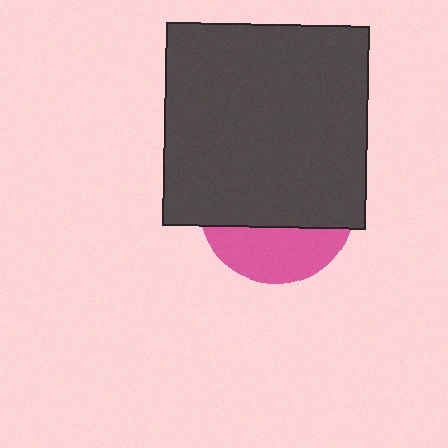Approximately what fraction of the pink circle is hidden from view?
Roughly 68% of the pink circle is hidden behind the dark gray square.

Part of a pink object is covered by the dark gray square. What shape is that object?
It is a circle.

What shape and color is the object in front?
The object in front is a dark gray square.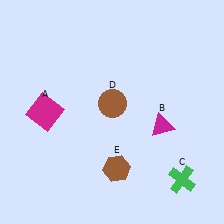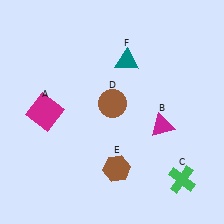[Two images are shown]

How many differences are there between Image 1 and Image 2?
There is 1 difference between the two images.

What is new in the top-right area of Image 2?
A teal triangle (F) was added in the top-right area of Image 2.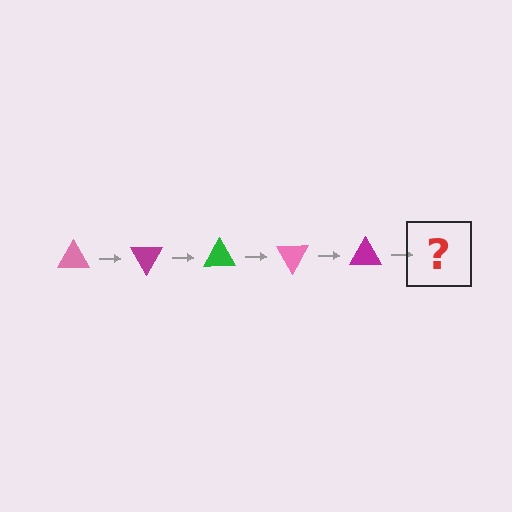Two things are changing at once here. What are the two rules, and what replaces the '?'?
The two rules are that it rotates 60 degrees each step and the color cycles through pink, magenta, and green. The '?' should be a green triangle, rotated 300 degrees from the start.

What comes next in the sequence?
The next element should be a green triangle, rotated 300 degrees from the start.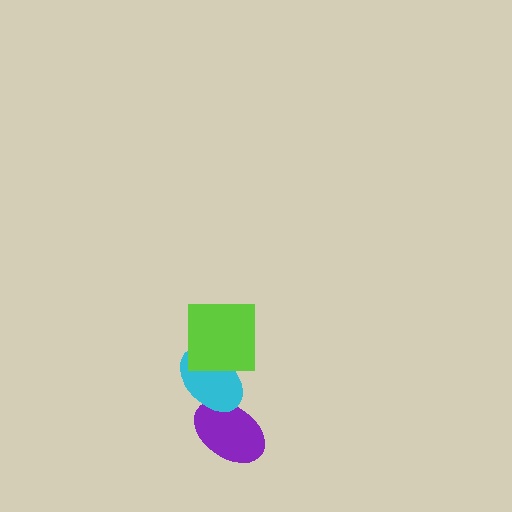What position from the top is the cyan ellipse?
The cyan ellipse is 2nd from the top.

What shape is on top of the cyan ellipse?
The lime square is on top of the cyan ellipse.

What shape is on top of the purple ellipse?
The cyan ellipse is on top of the purple ellipse.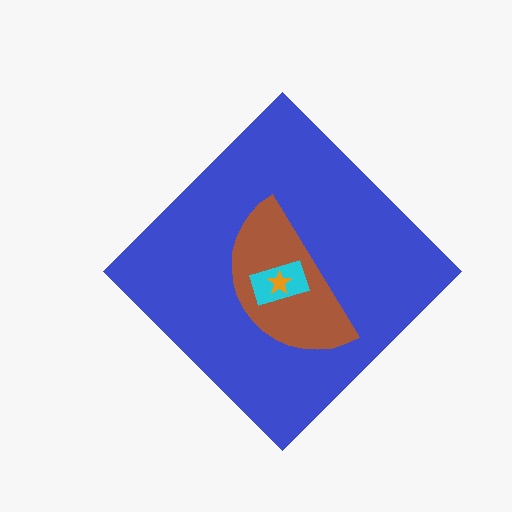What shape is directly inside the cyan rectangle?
The orange star.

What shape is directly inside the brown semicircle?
The cyan rectangle.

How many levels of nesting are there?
4.